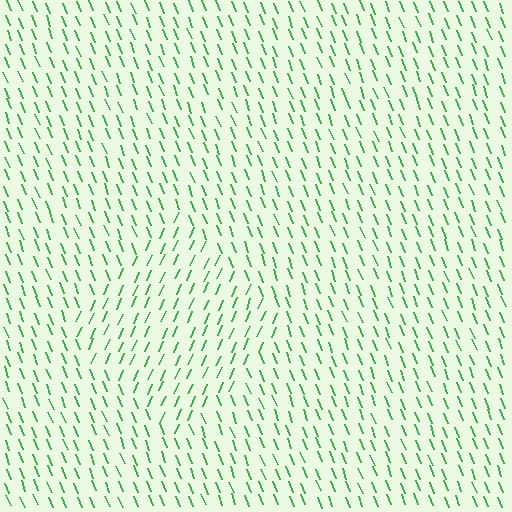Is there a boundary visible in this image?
Yes, there is a texture boundary formed by a change in line orientation.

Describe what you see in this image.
The image is filled with small green line segments. A diamond region in the image has lines oriented differently from the surrounding lines, creating a visible texture boundary.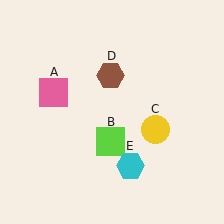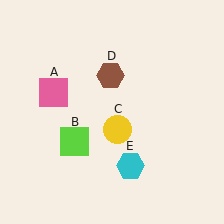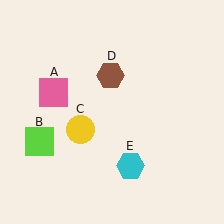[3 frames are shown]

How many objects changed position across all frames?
2 objects changed position: lime square (object B), yellow circle (object C).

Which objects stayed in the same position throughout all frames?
Pink square (object A) and brown hexagon (object D) and cyan hexagon (object E) remained stationary.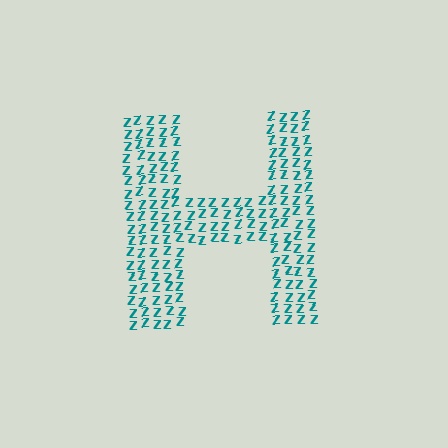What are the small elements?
The small elements are letter Z's.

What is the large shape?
The large shape is the letter H.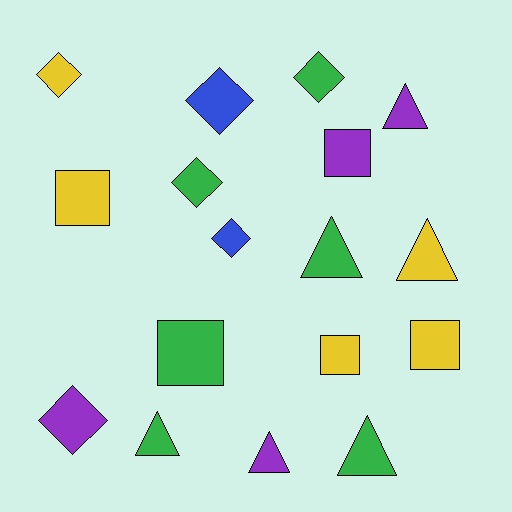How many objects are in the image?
There are 17 objects.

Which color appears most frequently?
Green, with 6 objects.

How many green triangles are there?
There are 3 green triangles.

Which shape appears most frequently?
Triangle, with 6 objects.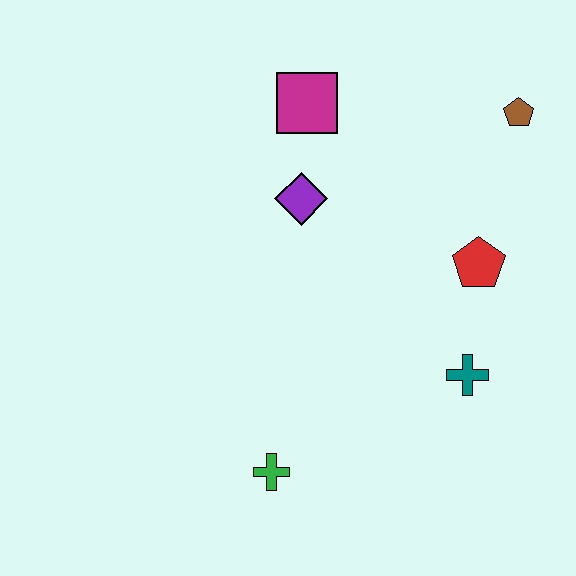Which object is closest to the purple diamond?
The magenta square is closest to the purple diamond.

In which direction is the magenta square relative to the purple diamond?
The magenta square is above the purple diamond.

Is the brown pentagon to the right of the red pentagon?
Yes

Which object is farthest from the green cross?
The brown pentagon is farthest from the green cross.